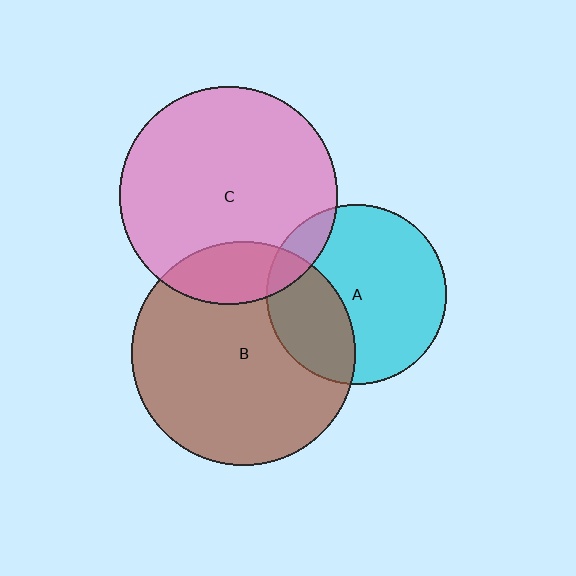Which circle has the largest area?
Circle B (brown).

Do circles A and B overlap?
Yes.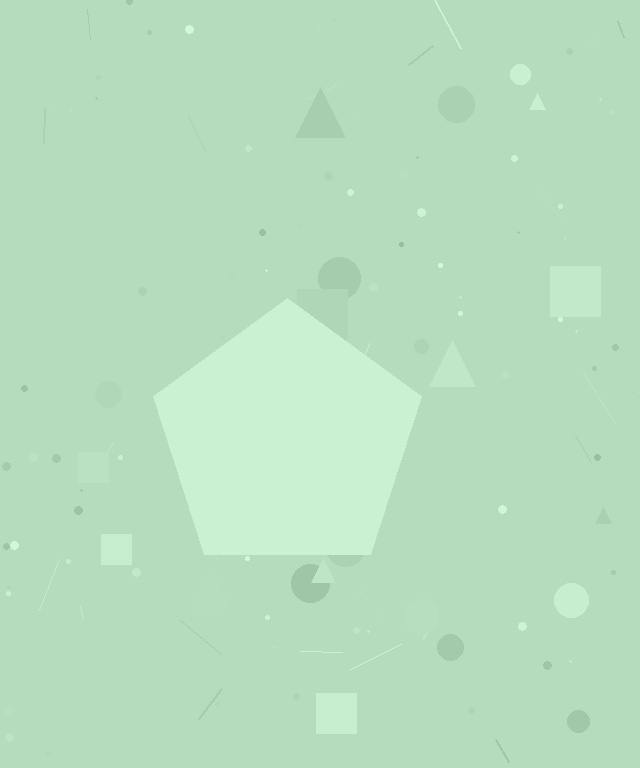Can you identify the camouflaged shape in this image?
The camouflaged shape is a pentagon.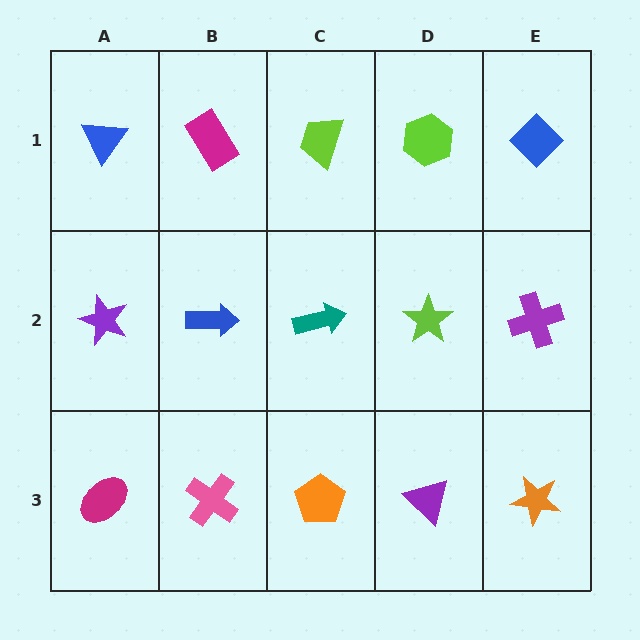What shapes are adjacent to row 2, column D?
A lime hexagon (row 1, column D), a purple triangle (row 3, column D), a teal arrow (row 2, column C), a purple cross (row 2, column E).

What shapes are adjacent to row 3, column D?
A lime star (row 2, column D), an orange pentagon (row 3, column C), an orange star (row 3, column E).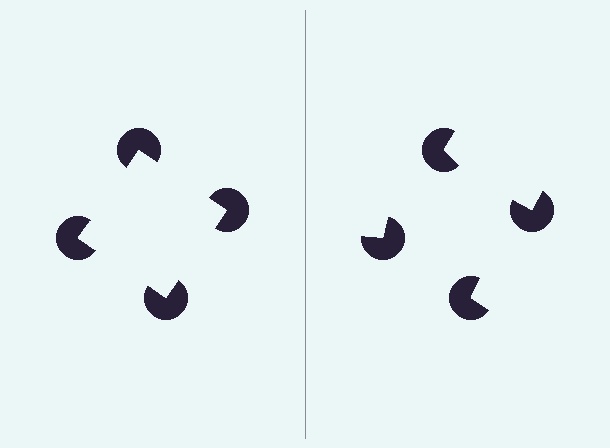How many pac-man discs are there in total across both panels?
8 — 4 on each side.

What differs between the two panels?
The pac-man discs are positioned identically on both sides; only the wedge orientations differ. On the left they align to a square; on the right they are misaligned.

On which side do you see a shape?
An illusory square appears on the left side. On the right side the wedge cuts are rotated, so no coherent shape forms.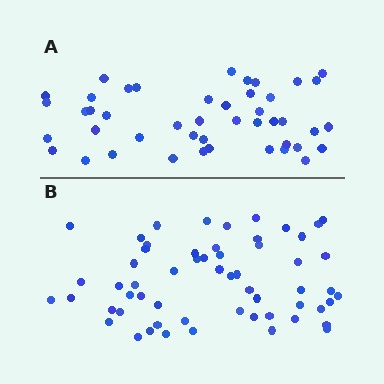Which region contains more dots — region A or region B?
Region B (the bottom region) has more dots.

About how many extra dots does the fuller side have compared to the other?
Region B has approximately 15 more dots than region A.